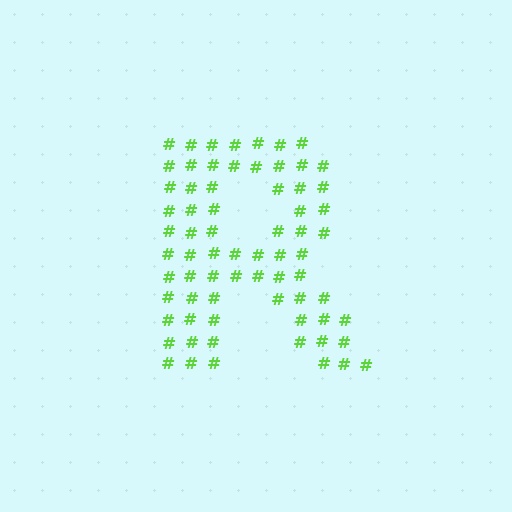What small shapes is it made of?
It is made of small hash symbols.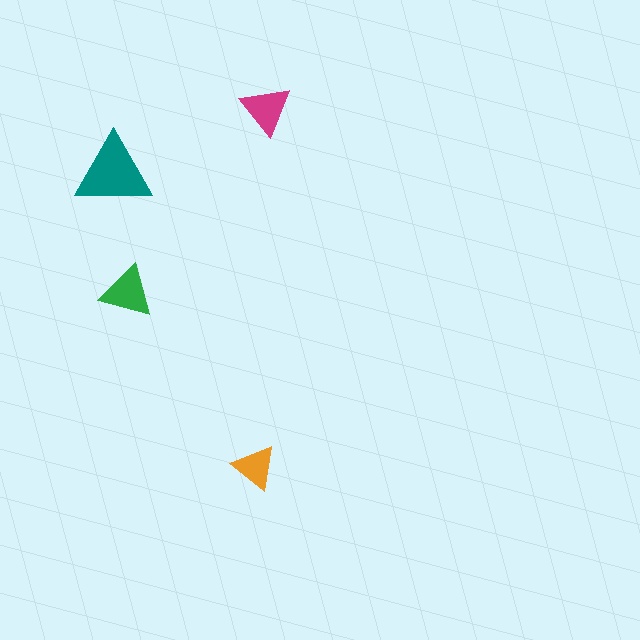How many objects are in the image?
There are 4 objects in the image.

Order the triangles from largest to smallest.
the teal one, the green one, the magenta one, the orange one.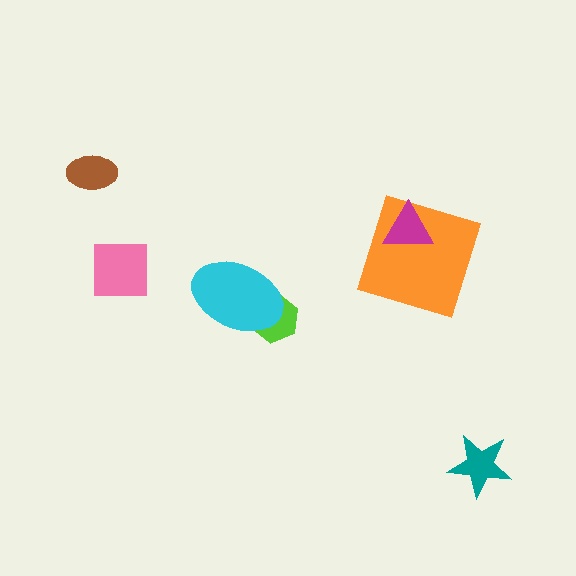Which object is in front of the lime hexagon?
The cyan ellipse is in front of the lime hexagon.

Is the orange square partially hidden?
Yes, it is partially covered by another shape.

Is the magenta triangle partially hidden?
No, no other shape covers it.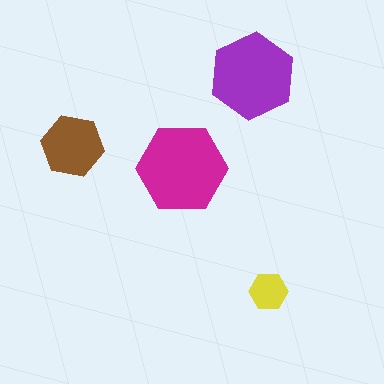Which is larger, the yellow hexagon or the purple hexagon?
The purple one.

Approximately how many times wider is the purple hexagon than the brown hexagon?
About 1.5 times wider.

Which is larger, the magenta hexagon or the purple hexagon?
The magenta one.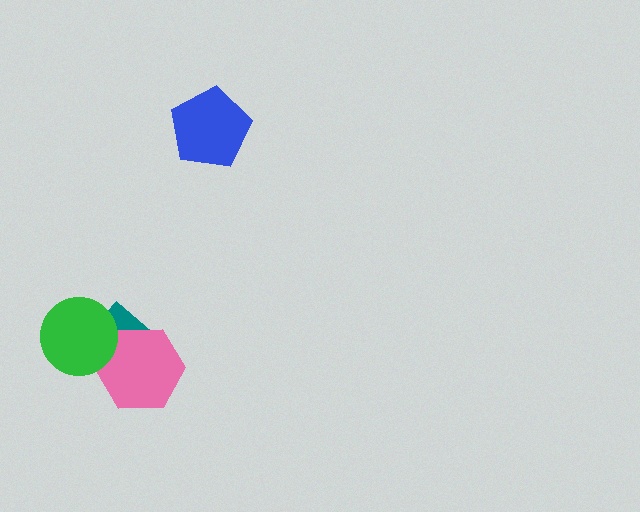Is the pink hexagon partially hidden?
Yes, it is partially covered by another shape.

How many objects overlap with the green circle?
2 objects overlap with the green circle.